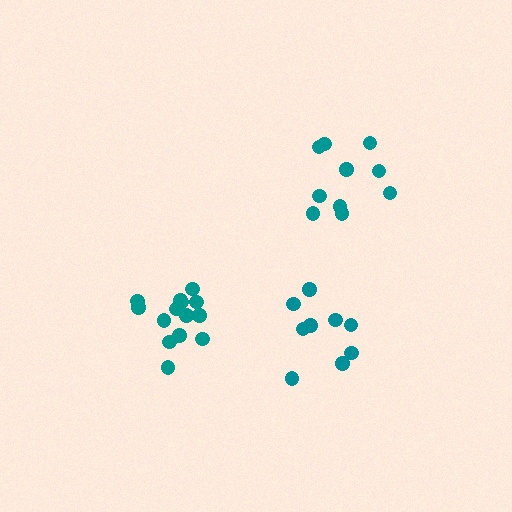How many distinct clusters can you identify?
There are 3 distinct clusters.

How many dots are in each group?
Group 1: 9 dots, Group 2: 14 dots, Group 3: 10 dots (33 total).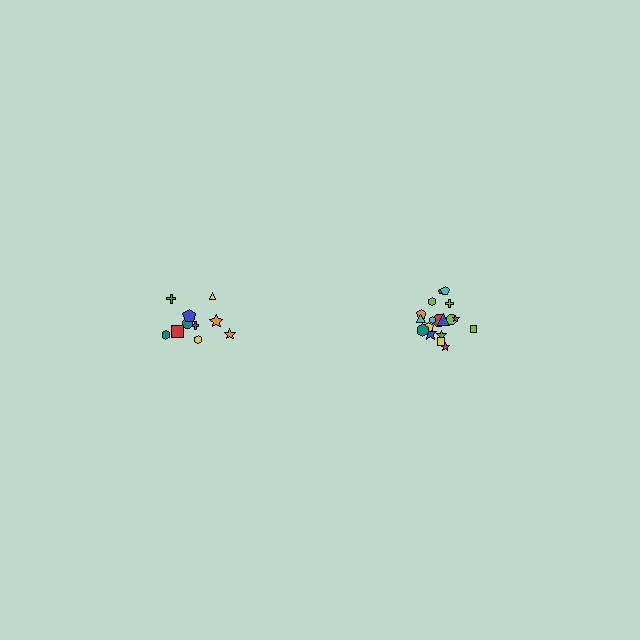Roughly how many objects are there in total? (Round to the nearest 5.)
Roughly 30 objects in total.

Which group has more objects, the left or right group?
The right group.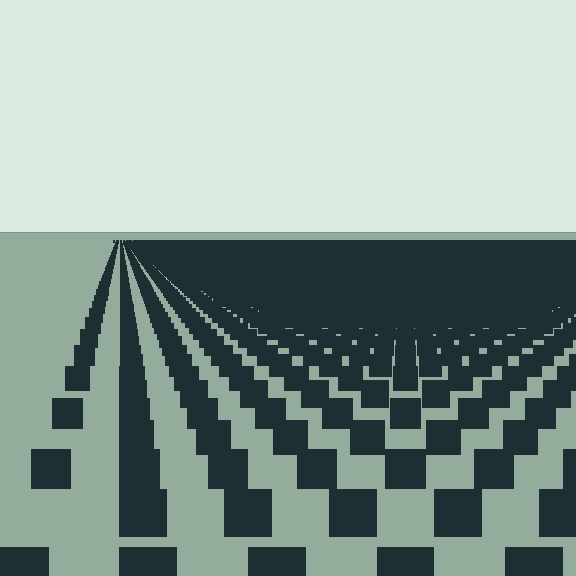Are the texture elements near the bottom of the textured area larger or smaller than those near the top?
Larger. Near the bottom, elements are closer to the viewer and appear at a bigger on-screen size.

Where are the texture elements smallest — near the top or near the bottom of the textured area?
Near the top.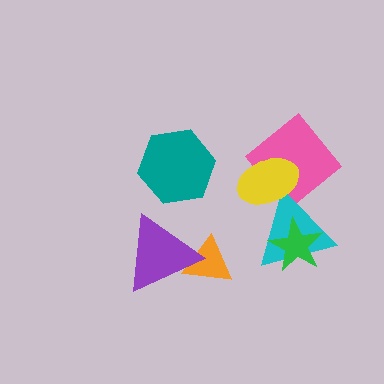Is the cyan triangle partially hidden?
Yes, it is partially covered by another shape.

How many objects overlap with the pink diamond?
1 object overlaps with the pink diamond.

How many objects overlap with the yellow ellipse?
2 objects overlap with the yellow ellipse.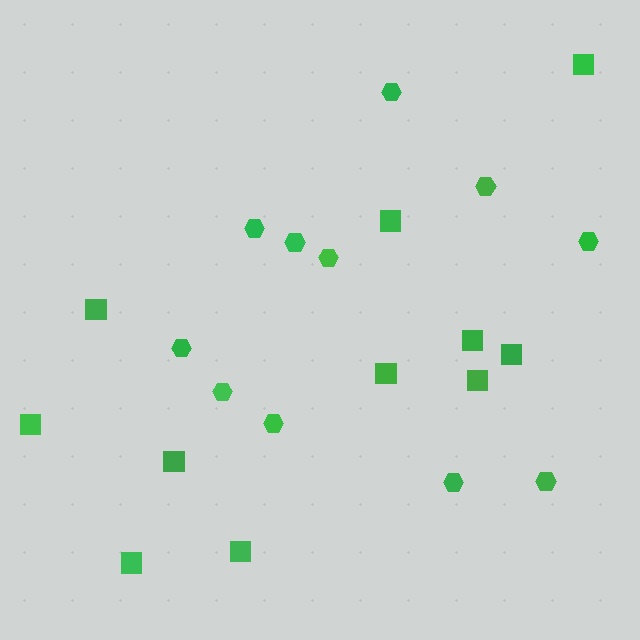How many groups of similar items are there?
There are 2 groups: one group of squares (11) and one group of hexagons (11).